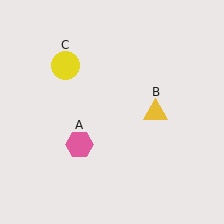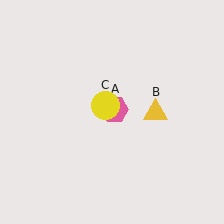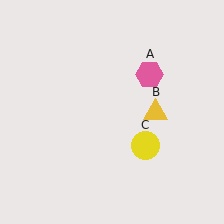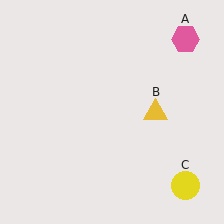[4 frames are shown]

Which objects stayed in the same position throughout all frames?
Yellow triangle (object B) remained stationary.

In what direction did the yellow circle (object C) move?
The yellow circle (object C) moved down and to the right.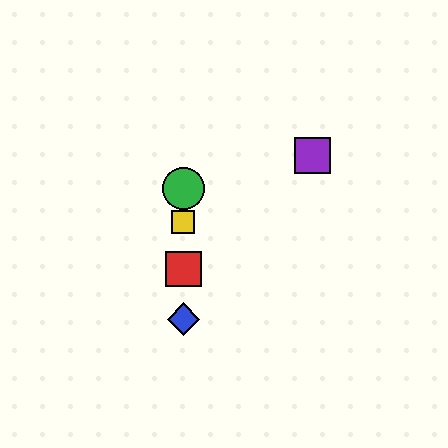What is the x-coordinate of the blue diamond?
The blue diamond is at x≈183.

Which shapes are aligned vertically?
The red square, the blue diamond, the green circle, the yellow square are aligned vertically.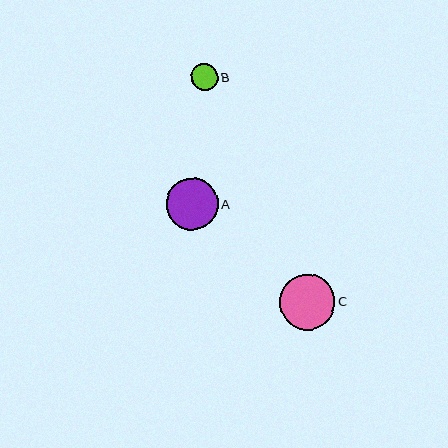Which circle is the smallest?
Circle B is the smallest with a size of approximately 27 pixels.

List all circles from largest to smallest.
From largest to smallest: C, A, B.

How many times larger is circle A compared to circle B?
Circle A is approximately 1.9 times the size of circle B.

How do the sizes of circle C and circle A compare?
Circle C and circle A are approximately the same size.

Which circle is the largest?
Circle C is the largest with a size of approximately 56 pixels.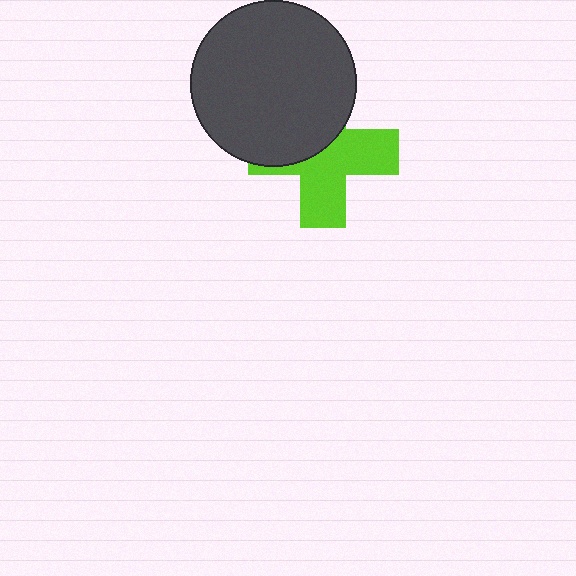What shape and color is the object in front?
The object in front is a dark gray circle.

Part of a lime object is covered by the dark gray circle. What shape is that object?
It is a cross.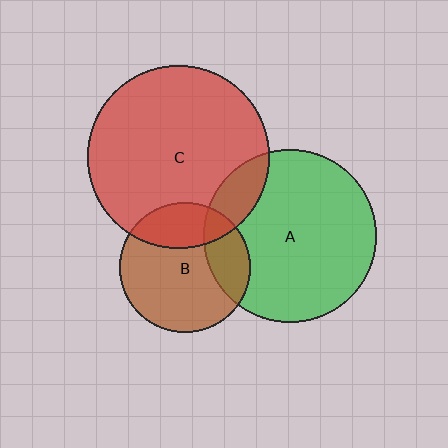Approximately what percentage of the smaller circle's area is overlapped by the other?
Approximately 20%.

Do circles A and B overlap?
Yes.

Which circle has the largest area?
Circle C (red).